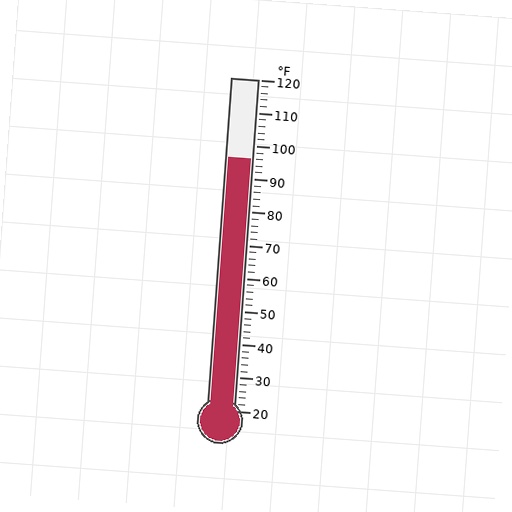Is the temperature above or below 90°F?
The temperature is above 90°F.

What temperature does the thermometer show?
The thermometer shows approximately 96°F.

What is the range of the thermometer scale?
The thermometer scale ranges from 20°F to 120°F.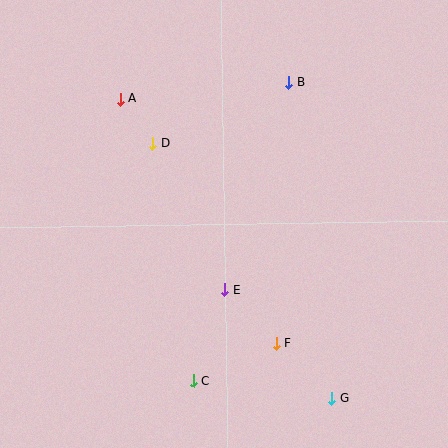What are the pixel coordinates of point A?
Point A is at (120, 99).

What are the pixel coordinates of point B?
Point B is at (289, 82).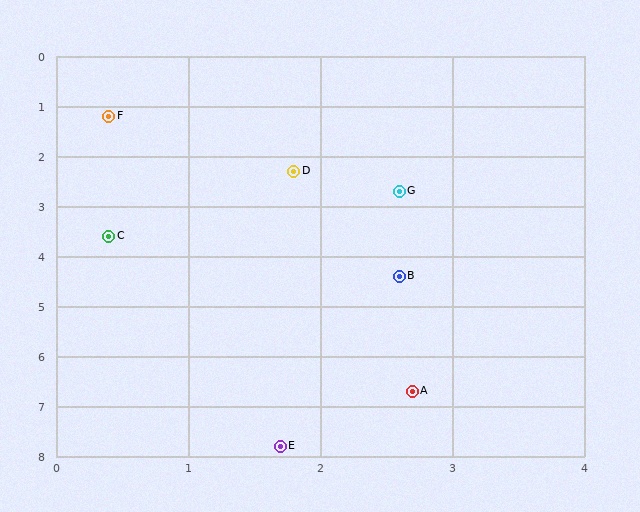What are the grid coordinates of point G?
Point G is at approximately (2.6, 2.7).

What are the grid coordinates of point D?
Point D is at approximately (1.8, 2.3).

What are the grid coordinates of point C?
Point C is at approximately (0.4, 3.6).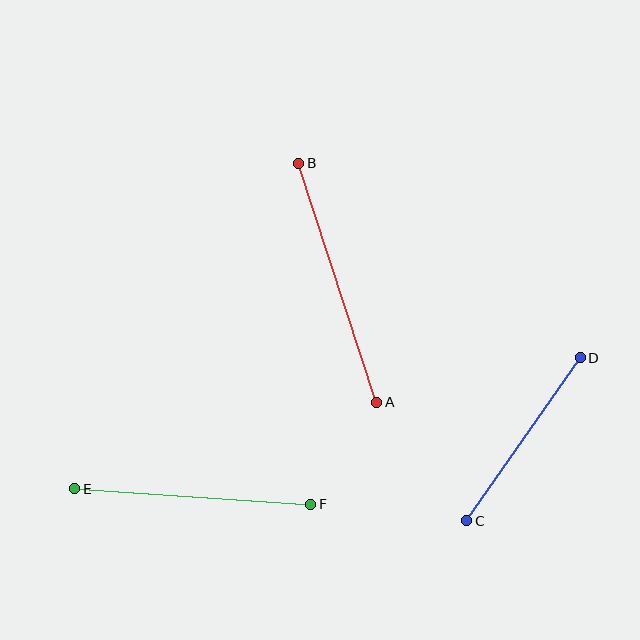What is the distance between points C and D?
The distance is approximately 199 pixels.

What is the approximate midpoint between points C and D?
The midpoint is at approximately (523, 439) pixels.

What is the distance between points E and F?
The distance is approximately 237 pixels.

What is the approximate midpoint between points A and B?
The midpoint is at approximately (338, 283) pixels.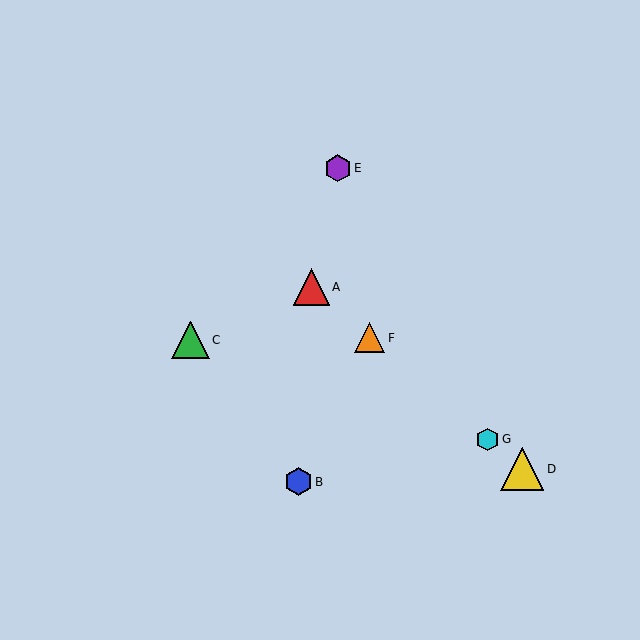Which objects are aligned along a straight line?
Objects A, D, F, G are aligned along a straight line.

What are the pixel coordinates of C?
Object C is at (190, 340).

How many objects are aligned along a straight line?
4 objects (A, D, F, G) are aligned along a straight line.